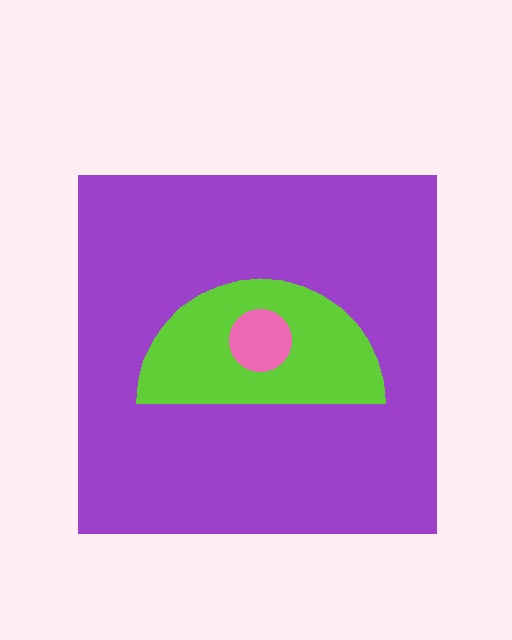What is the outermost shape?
The purple square.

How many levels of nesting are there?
3.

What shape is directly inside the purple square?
The lime semicircle.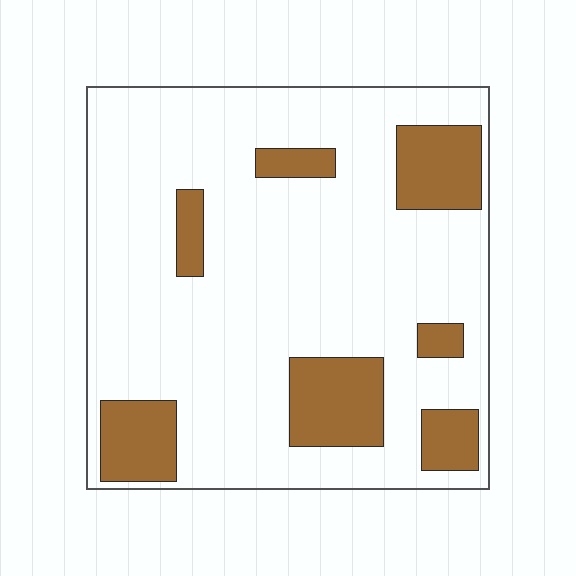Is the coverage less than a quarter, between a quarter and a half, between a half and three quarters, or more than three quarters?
Less than a quarter.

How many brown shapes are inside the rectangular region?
7.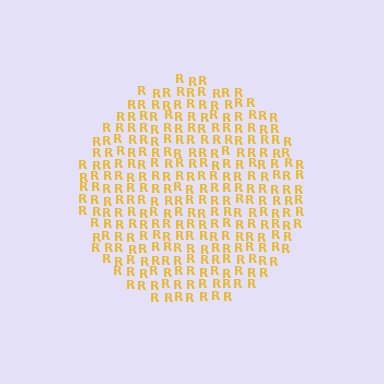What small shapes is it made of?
It is made of small letter R's.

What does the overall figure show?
The overall figure shows a circle.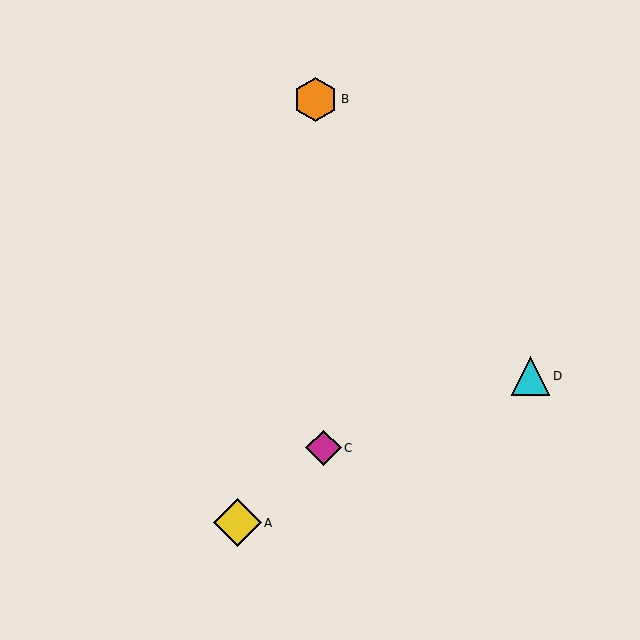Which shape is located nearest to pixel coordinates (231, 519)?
The yellow diamond (labeled A) at (237, 523) is nearest to that location.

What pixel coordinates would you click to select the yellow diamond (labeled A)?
Click at (237, 523) to select the yellow diamond A.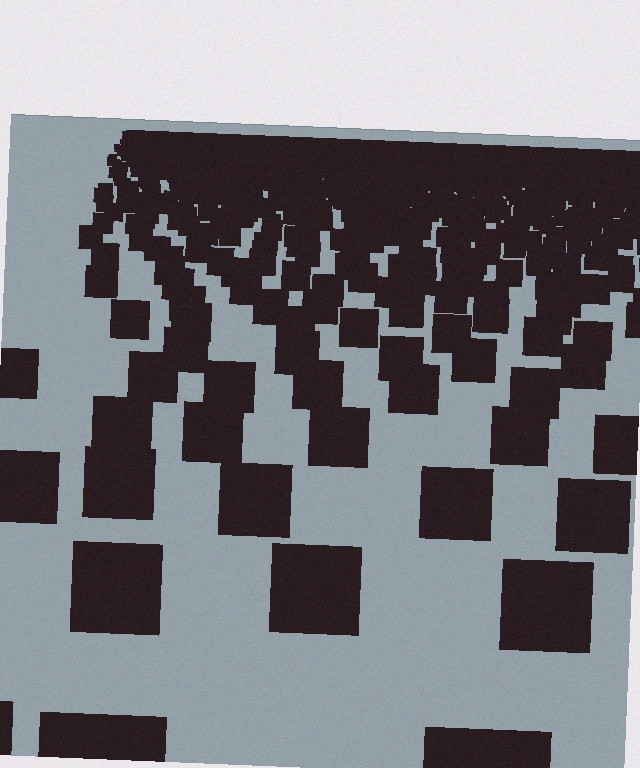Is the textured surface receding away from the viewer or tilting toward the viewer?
The surface is receding away from the viewer. Texture elements get smaller and denser toward the top.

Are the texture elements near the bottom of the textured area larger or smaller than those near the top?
Larger. Near the bottom, elements are closer to the viewer and appear at a bigger on-screen size.